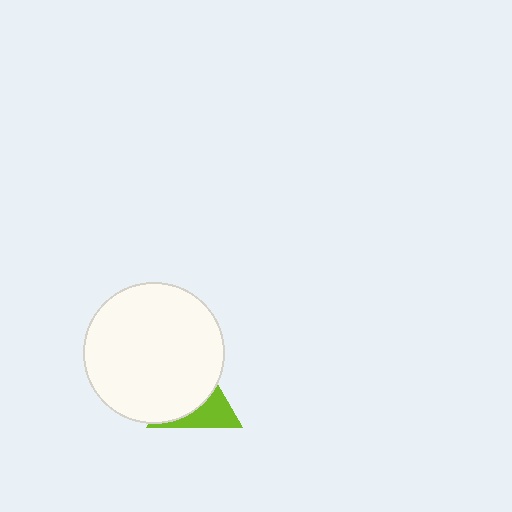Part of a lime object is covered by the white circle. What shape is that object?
It is a triangle.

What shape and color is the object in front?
The object in front is a white circle.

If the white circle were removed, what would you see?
You would see the complete lime triangle.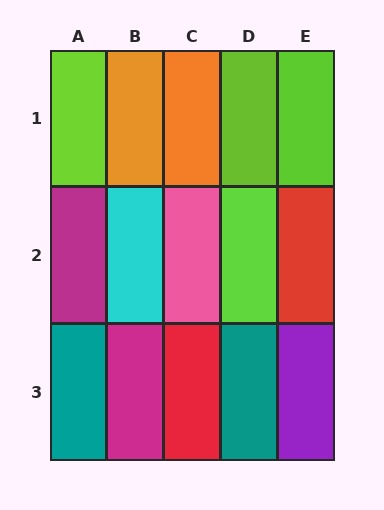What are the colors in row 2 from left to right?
Magenta, cyan, pink, lime, red.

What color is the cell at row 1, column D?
Lime.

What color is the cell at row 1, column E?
Lime.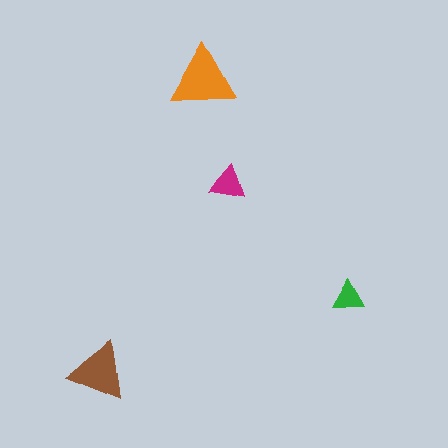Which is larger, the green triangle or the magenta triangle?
The magenta one.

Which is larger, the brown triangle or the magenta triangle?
The brown one.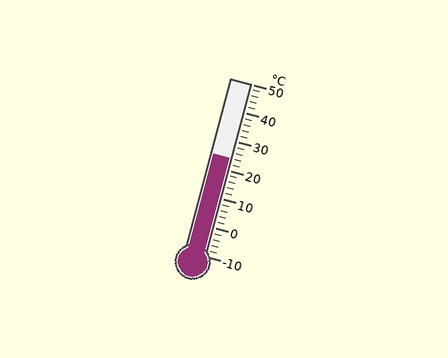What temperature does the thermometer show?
The thermometer shows approximately 24°C.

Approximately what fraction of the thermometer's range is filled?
The thermometer is filled to approximately 55% of its range.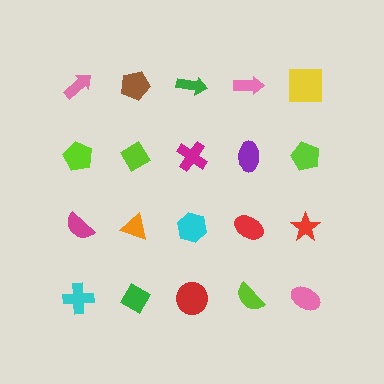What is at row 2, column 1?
A lime pentagon.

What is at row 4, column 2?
A green diamond.